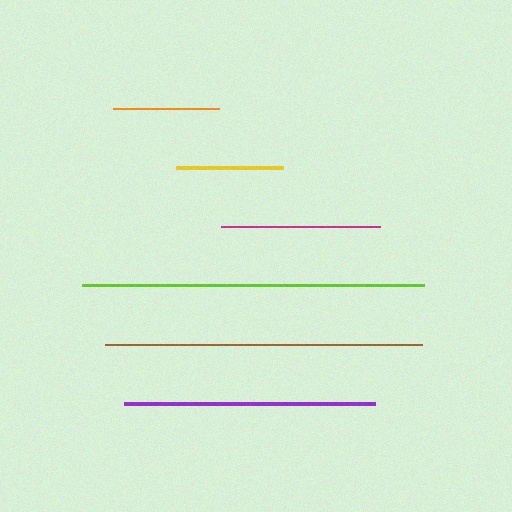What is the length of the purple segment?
The purple segment is approximately 252 pixels long.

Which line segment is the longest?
The lime line is the longest at approximately 342 pixels.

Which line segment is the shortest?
The orange line is the shortest at approximately 105 pixels.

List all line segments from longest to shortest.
From longest to shortest: lime, brown, purple, magenta, yellow, orange.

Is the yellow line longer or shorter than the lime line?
The lime line is longer than the yellow line.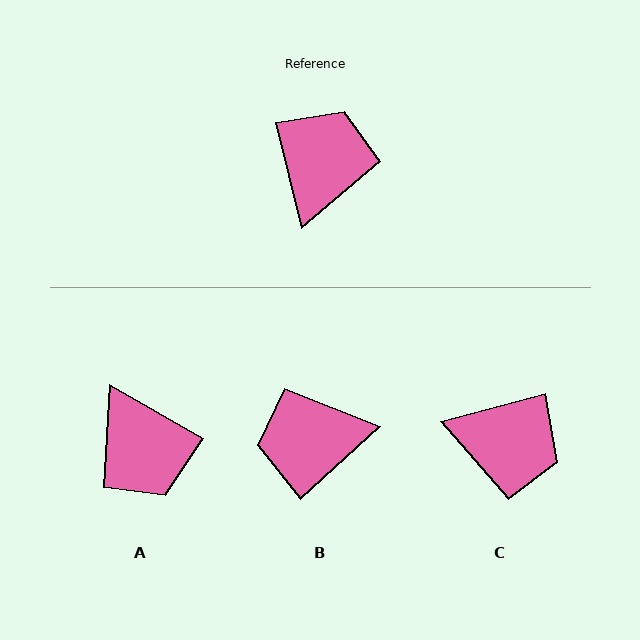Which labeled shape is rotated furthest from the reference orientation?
A, about 133 degrees away.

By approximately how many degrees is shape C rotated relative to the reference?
Approximately 89 degrees clockwise.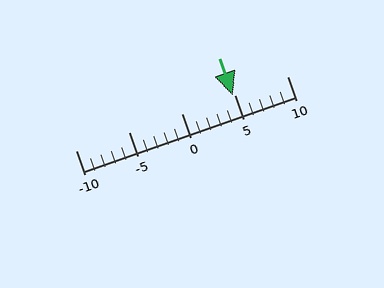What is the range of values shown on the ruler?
The ruler shows values from -10 to 10.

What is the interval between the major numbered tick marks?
The major tick marks are spaced 5 units apart.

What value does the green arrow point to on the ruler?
The green arrow points to approximately 5.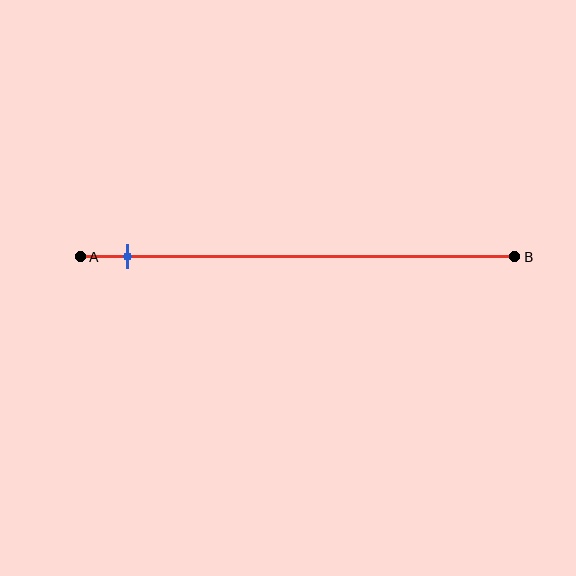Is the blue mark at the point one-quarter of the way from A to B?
No, the mark is at about 10% from A, not at the 25% one-quarter point.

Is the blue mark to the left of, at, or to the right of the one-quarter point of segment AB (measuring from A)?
The blue mark is to the left of the one-quarter point of segment AB.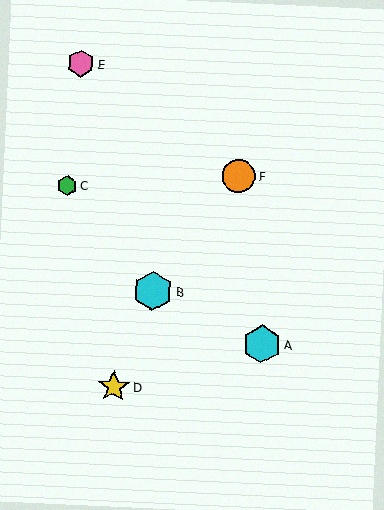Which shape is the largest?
The cyan hexagon (labeled B) is the largest.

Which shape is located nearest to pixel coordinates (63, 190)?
The green hexagon (labeled C) at (67, 186) is nearest to that location.